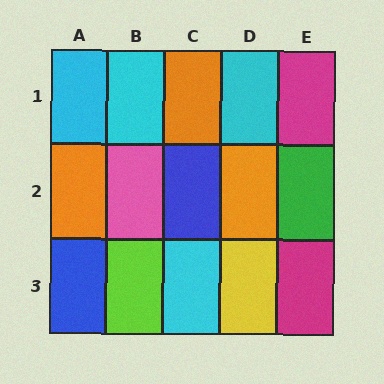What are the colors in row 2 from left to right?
Orange, pink, blue, orange, green.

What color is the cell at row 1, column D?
Cyan.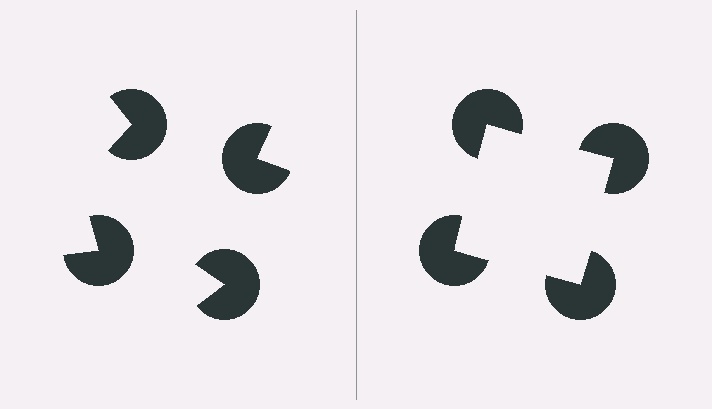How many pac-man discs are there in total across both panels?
8 — 4 on each side.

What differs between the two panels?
The pac-man discs are positioned identically on both sides; only the wedge orientations differ. On the right they align to a square; on the left they are misaligned.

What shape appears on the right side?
An illusory square.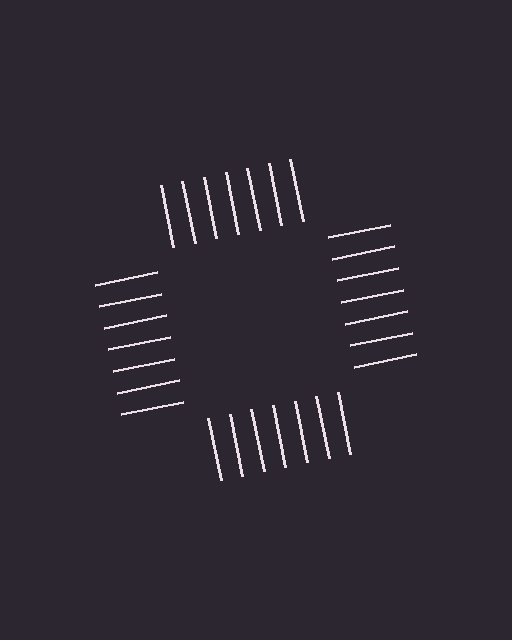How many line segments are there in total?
28 — 7 along each of the 4 edges.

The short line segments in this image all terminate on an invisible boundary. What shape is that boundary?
An illusory square — the line segments terminate on its edges but no continuous stroke is drawn.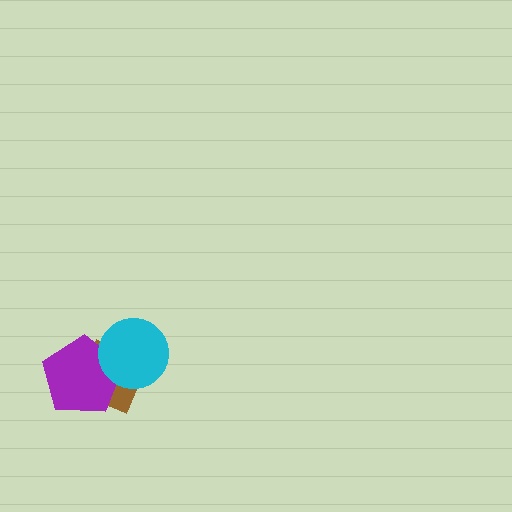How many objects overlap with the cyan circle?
2 objects overlap with the cyan circle.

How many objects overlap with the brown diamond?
2 objects overlap with the brown diamond.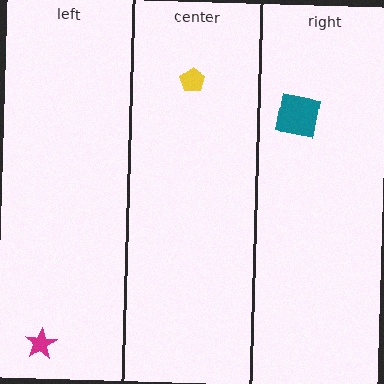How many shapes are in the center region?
1.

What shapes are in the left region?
The magenta star.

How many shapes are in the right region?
1.